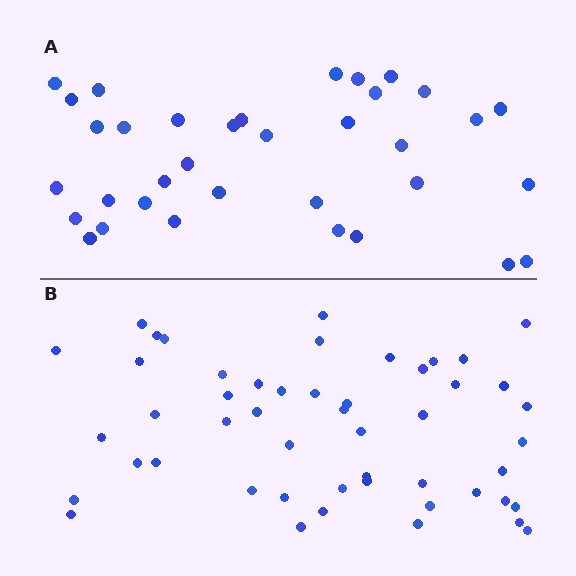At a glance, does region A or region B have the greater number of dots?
Region B (the bottom region) has more dots.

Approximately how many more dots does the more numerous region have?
Region B has approximately 15 more dots than region A.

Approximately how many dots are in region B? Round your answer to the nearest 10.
About 50 dots.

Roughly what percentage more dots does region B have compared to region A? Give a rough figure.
About 45% more.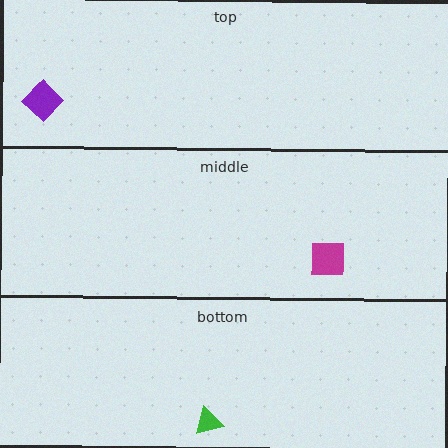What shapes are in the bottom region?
The green triangle.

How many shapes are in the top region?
1.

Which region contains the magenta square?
The middle region.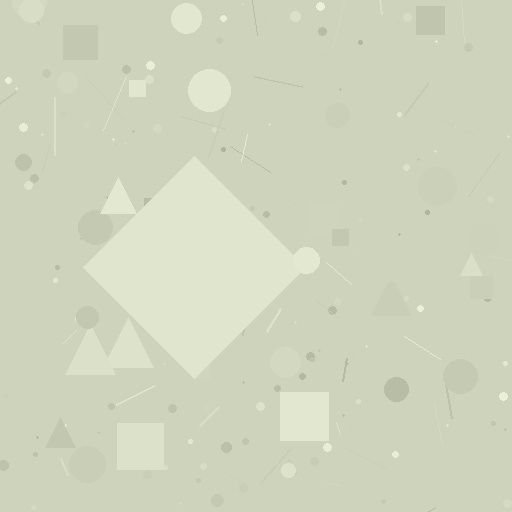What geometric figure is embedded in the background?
A diamond is embedded in the background.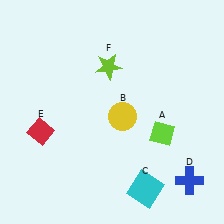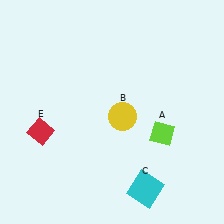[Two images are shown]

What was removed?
The blue cross (D), the lime star (F) were removed in Image 2.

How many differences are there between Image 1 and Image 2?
There are 2 differences between the two images.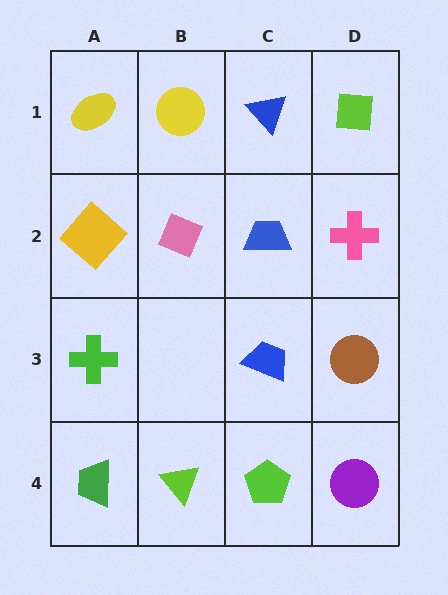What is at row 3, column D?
A brown circle.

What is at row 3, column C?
A blue trapezoid.